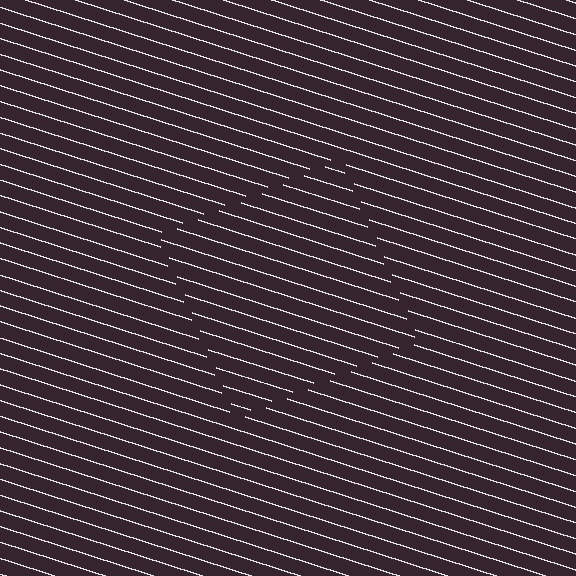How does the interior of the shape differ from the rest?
The interior of the shape contains the same grating, shifted by half a period — the contour is defined by the phase discontinuity where line-ends from the inner and outer gratings abut.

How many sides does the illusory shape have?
4 sides — the line-ends trace a square.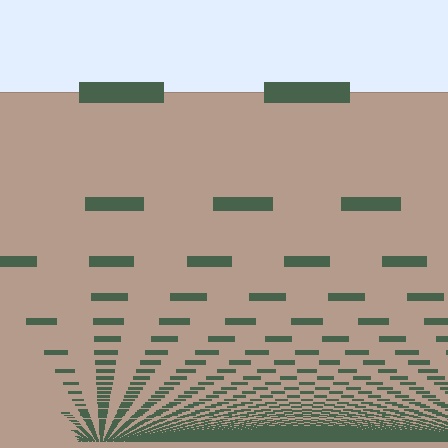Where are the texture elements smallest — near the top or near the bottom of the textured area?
Near the bottom.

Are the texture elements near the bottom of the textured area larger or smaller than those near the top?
Smaller. The gradient is inverted — elements near the bottom are smaller and denser.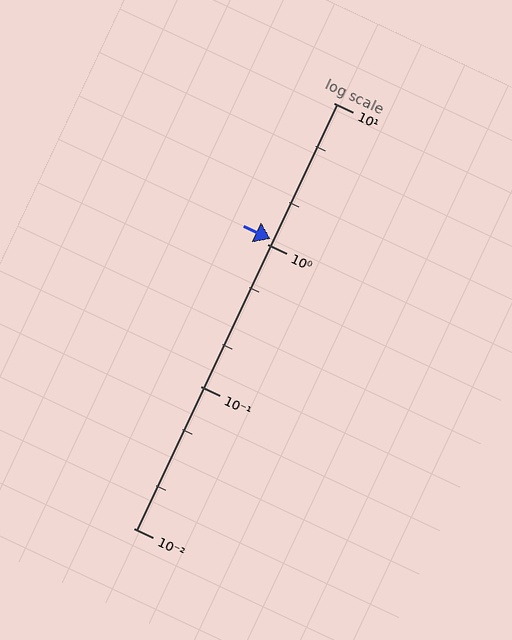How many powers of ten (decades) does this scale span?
The scale spans 3 decades, from 0.01 to 10.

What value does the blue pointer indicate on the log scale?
The pointer indicates approximately 1.1.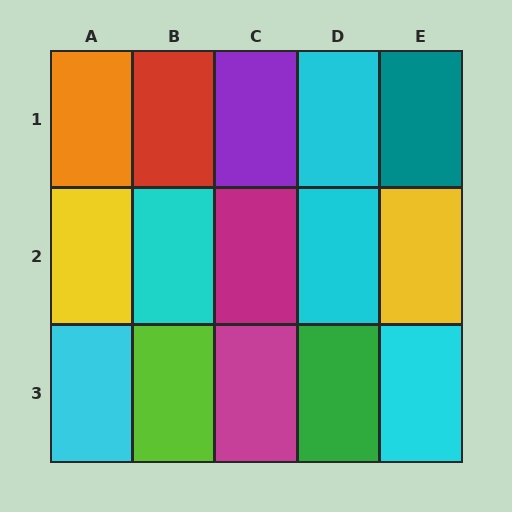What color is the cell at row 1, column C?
Purple.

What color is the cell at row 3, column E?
Cyan.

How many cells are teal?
1 cell is teal.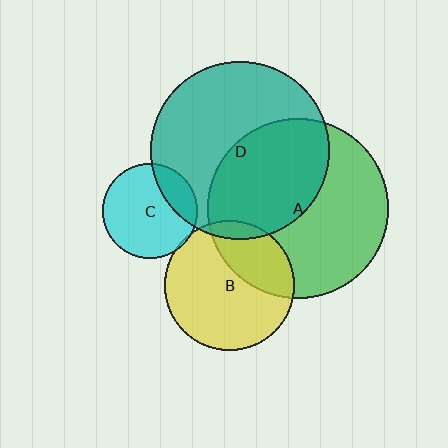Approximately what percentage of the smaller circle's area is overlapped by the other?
Approximately 30%.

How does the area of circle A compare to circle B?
Approximately 1.9 times.